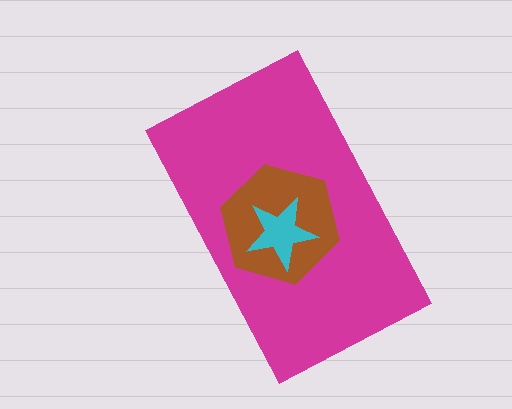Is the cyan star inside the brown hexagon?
Yes.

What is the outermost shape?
The magenta rectangle.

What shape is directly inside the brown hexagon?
The cyan star.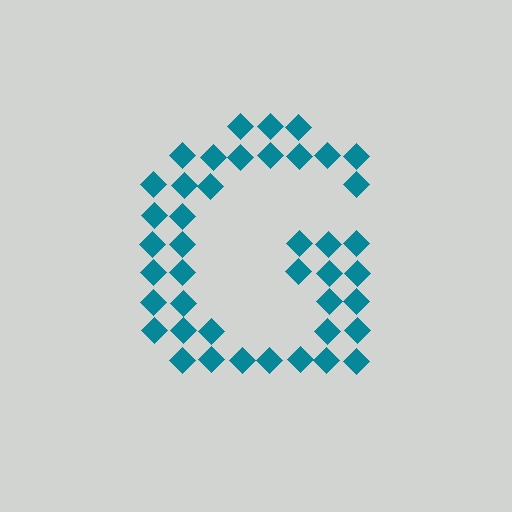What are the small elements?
The small elements are diamonds.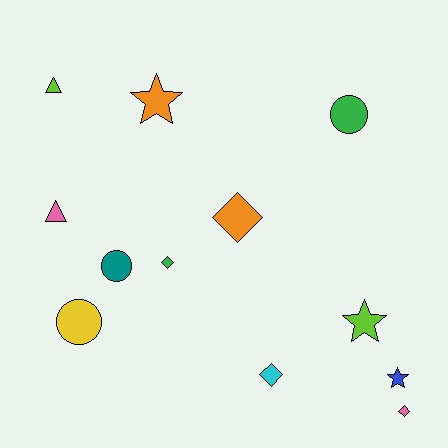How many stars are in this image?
There are 3 stars.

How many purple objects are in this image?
There are no purple objects.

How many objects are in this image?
There are 12 objects.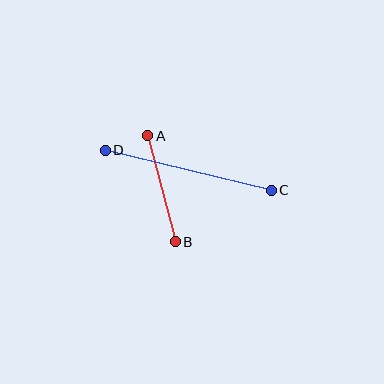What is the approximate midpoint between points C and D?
The midpoint is at approximately (188, 170) pixels.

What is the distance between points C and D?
The distance is approximately 171 pixels.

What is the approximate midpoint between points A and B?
The midpoint is at approximately (161, 189) pixels.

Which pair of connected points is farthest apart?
Points C and D are farthest apart.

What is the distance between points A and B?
The distance is approximately 110 pixels.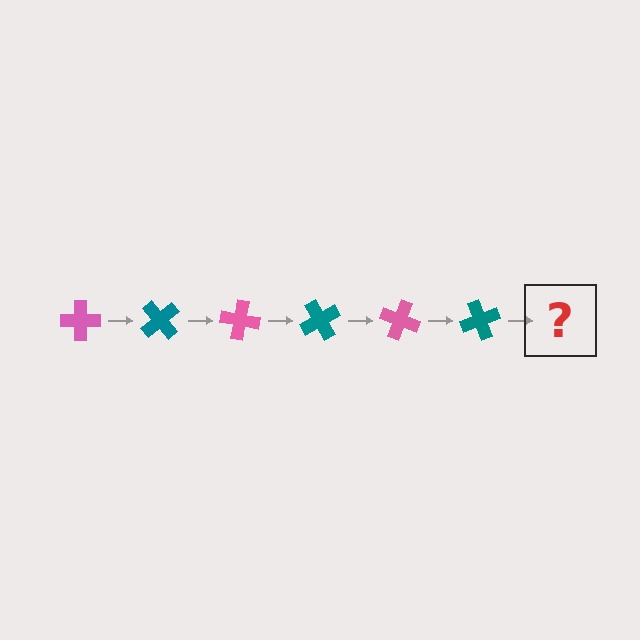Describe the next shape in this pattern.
It should be a pink cross, rotated 300 degrees from the start.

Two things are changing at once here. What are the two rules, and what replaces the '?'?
The two rules are that it rotates 50 degrees each step and the color cycles through pink and teal. The '?' should be a pink cross, rotated 300 degrees from the start.